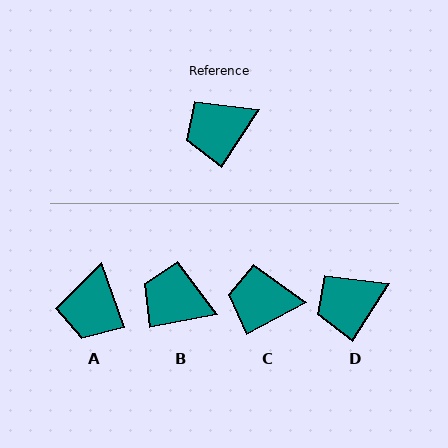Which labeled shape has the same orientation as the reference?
D.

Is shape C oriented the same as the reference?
No, it is off by about 29 degrees.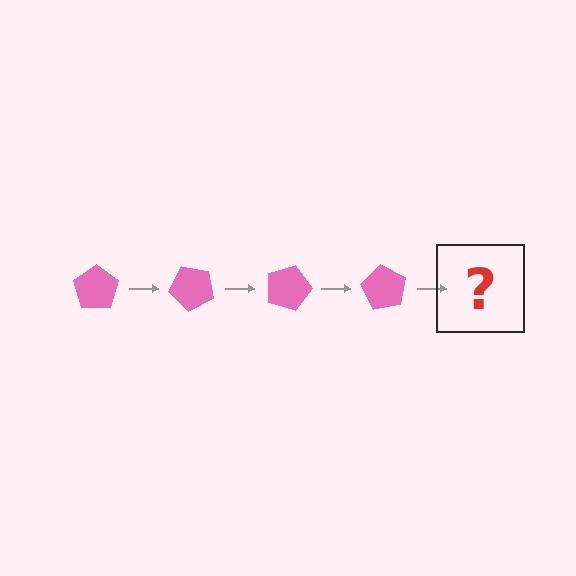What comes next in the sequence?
The next element should be a pink pentagon rotated 180 degrees.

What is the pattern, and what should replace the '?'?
The pattern is that the pentagon rotates 45 degrees each step. The '?' should be a pink pentagon rotated 180 degrees.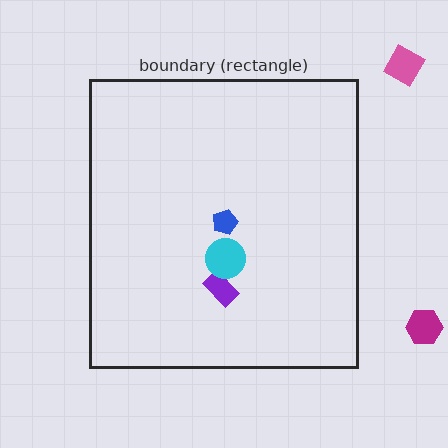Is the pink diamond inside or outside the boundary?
Outside.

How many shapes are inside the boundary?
3 inside, 2 outside.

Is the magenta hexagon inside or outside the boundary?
Outside.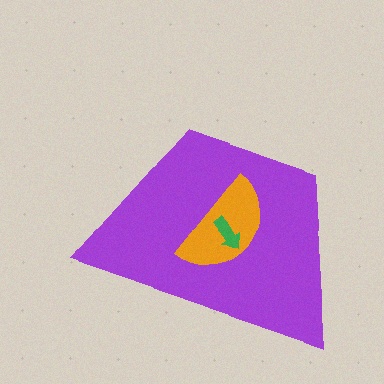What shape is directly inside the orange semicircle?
The green arrow.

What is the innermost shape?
The green arrow.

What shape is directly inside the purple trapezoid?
The orange semicircle.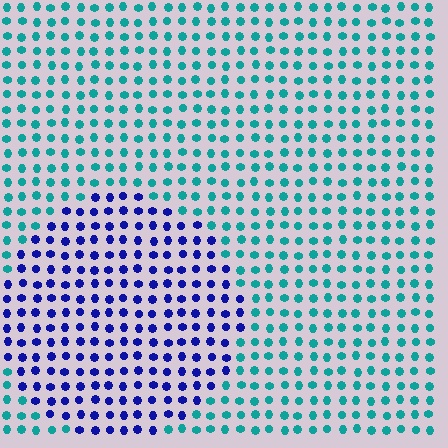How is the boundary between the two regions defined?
The boundary is defined purely by a slight shift in hue (about 62 degrees). Spacing, size, and orientation are identical on both sides.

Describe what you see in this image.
The image is filled with small teal elements in a uniform arrangement. A circle-shaped region is visible where the elements are tinted to a slightly different hue, forming a subtle color boundary.